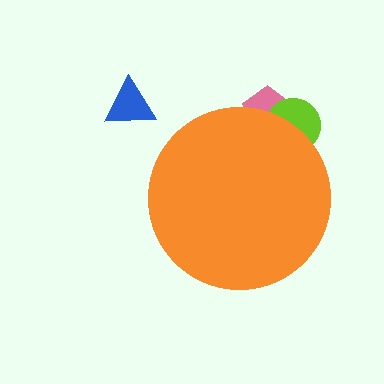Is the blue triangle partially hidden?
No, the blue triangle is fully visible.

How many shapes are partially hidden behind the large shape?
2 shapes are partially hidden.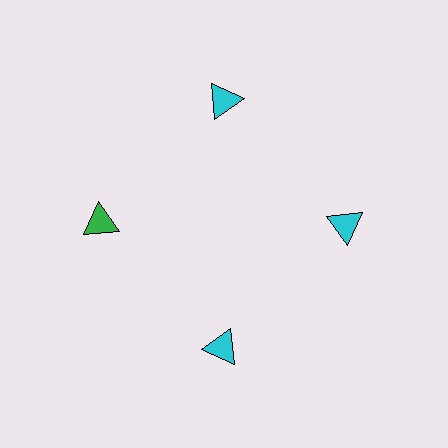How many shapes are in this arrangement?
There are 4 shapes arranged in a ring pattern.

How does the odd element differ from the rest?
It has a different color: green instead of cyan.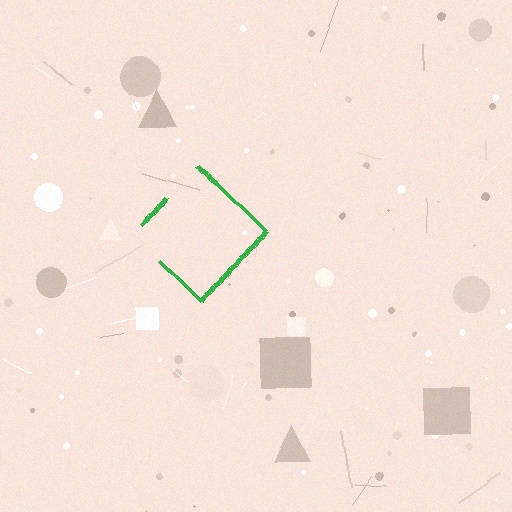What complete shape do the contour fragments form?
The contour fragments form a diamond.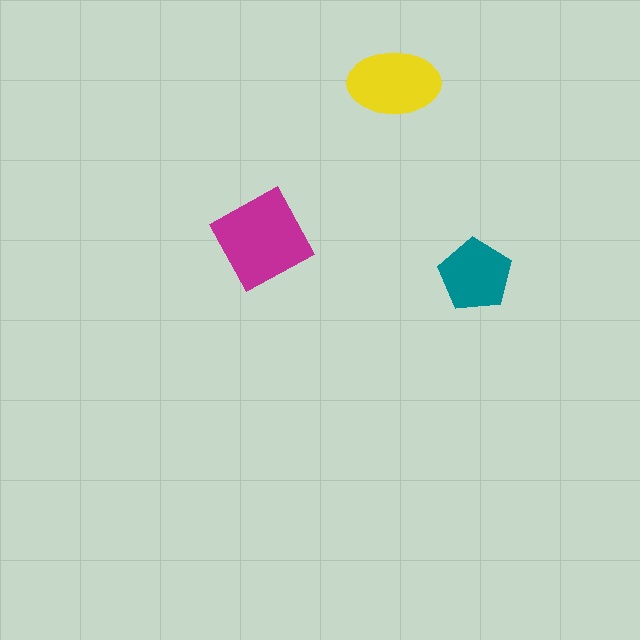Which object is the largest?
The magenta diamond.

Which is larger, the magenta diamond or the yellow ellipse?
The magenta diamond.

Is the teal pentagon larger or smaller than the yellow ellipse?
Smaller.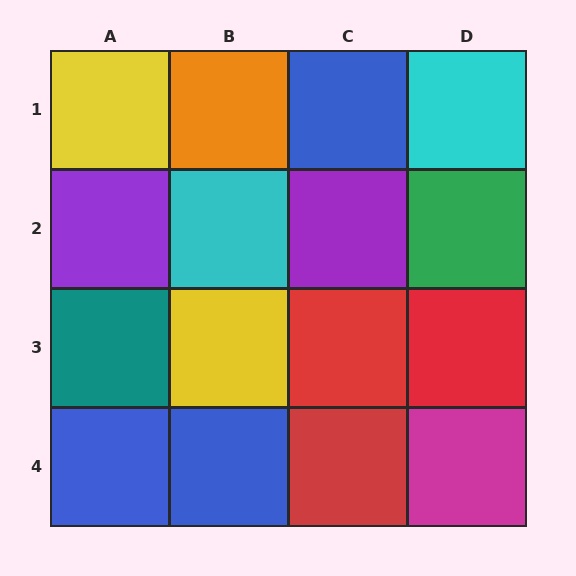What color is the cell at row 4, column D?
Magenta.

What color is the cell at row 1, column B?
Orange.